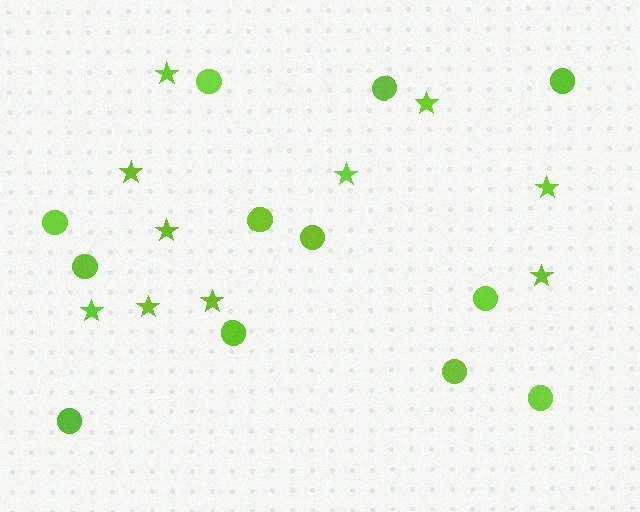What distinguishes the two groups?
There are 2 groups: one group of stars (10) and one group of circles (12).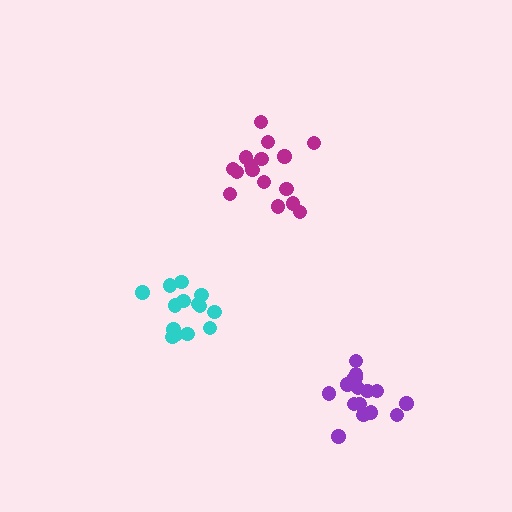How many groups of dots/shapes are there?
There are 3 groups.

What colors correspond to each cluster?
The clusters are colored: cyan, purple, magenta.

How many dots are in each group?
Group 1: 14 dots, Group 2: 16 dots, Group 3: 16 dots (46 total).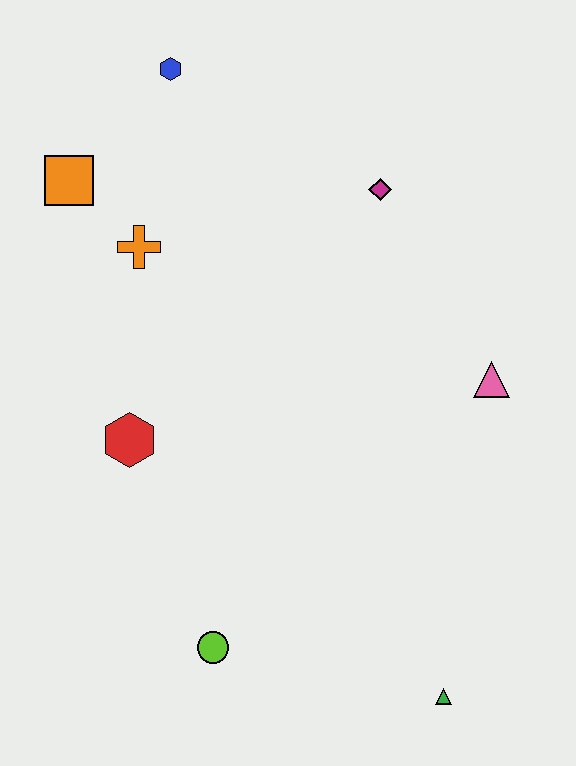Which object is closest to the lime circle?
The red hexagon is closest to the lime circle.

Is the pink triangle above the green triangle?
Yes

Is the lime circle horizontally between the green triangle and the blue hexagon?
Yes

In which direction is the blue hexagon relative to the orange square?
The blue hexagon is above the orange square.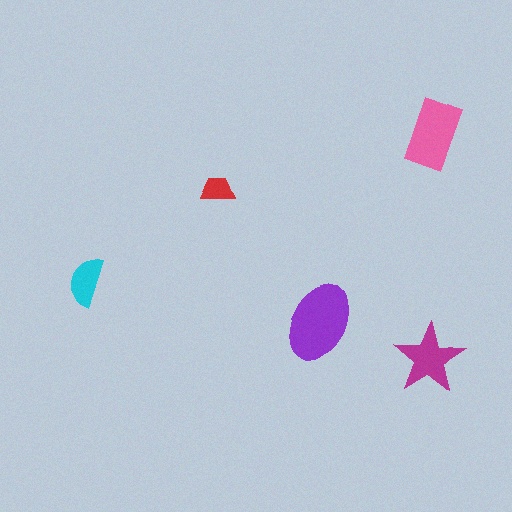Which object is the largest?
The purple ellipse.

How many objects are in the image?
There are 5 objects in the image.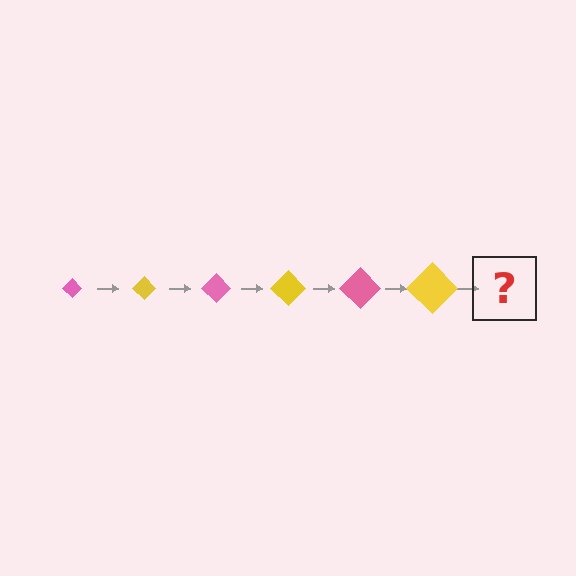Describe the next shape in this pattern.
It should be a pink diamond, larger than the previous one.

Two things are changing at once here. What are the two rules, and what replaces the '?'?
The two rules are that the diamond grows larger each step and the color cycles through pink and yellow. The '?' should be a pink diamond, larger than the previous one.